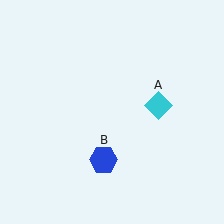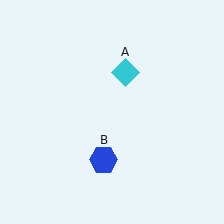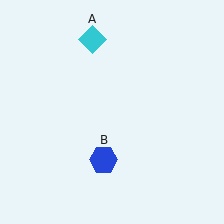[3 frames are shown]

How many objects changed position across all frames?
1 object changed position: cyan diamond (object A).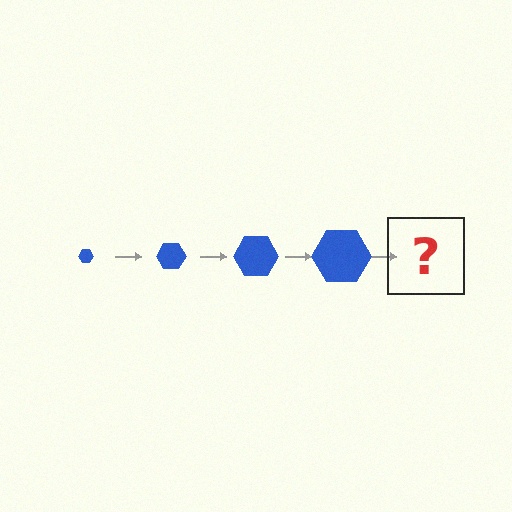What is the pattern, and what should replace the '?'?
The pattern is that the hexagon gets progressively larger each step. The '?' should be a blue hexagon, larger than the previous one.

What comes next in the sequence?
The next element should be a blue hexagon, larger than the previous one.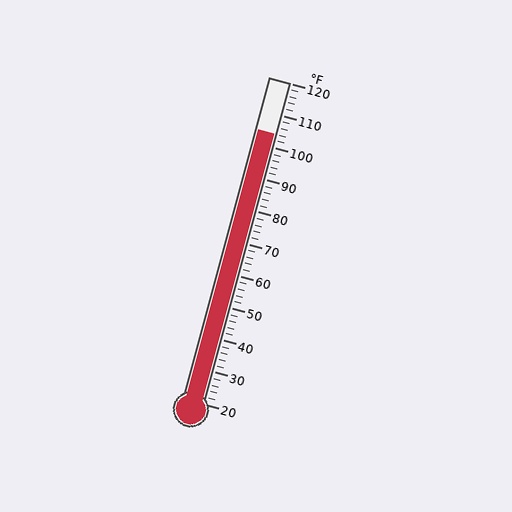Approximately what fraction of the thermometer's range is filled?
The thermometer is filled to approximately 85% of its range.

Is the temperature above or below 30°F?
The temperature is above 30°F.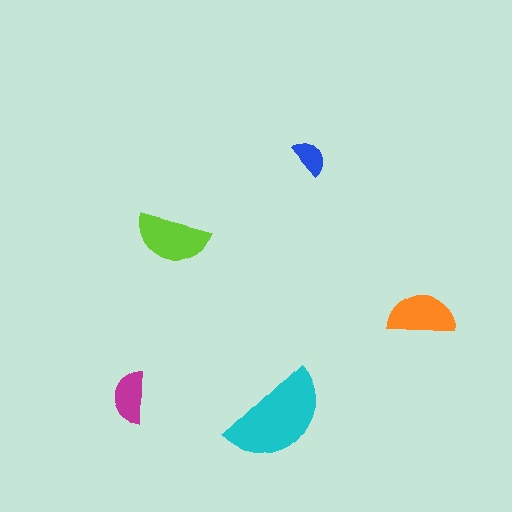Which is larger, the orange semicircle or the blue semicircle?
The orange one.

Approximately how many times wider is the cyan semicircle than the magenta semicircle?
About 2 times wider.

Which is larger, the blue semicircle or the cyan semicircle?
The cyan one.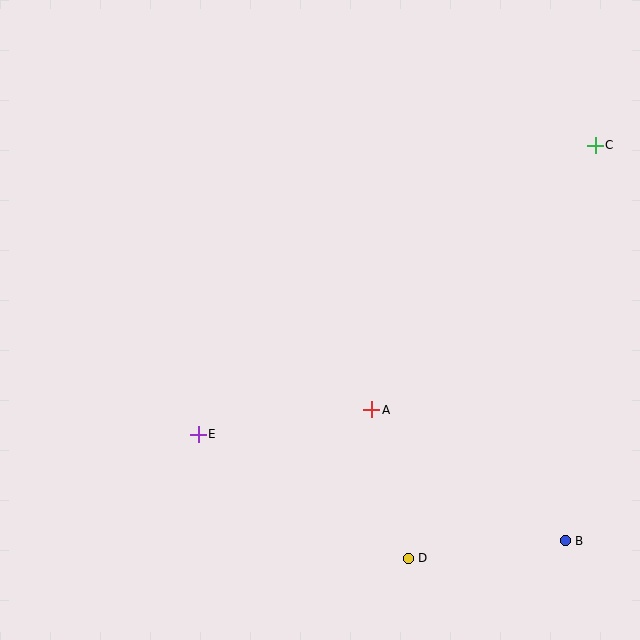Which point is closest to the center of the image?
Point A at (372, 410) is closest to the center.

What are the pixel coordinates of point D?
Point D is at (408, 558).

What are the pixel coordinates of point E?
Point E is at (198, 434).